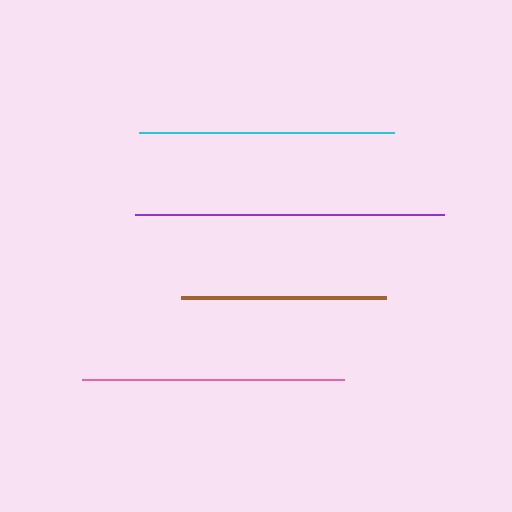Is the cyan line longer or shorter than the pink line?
The pink line is longer than the cyan line.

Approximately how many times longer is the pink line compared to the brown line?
The pink line is approximately 1.3 times the length of the brown line.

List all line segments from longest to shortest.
From longest to shortest: purple, pink, cyan, brown.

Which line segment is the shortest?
The brown line is the shortest at approximately 205 pixels.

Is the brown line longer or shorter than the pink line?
The pink line is longer than the brown line.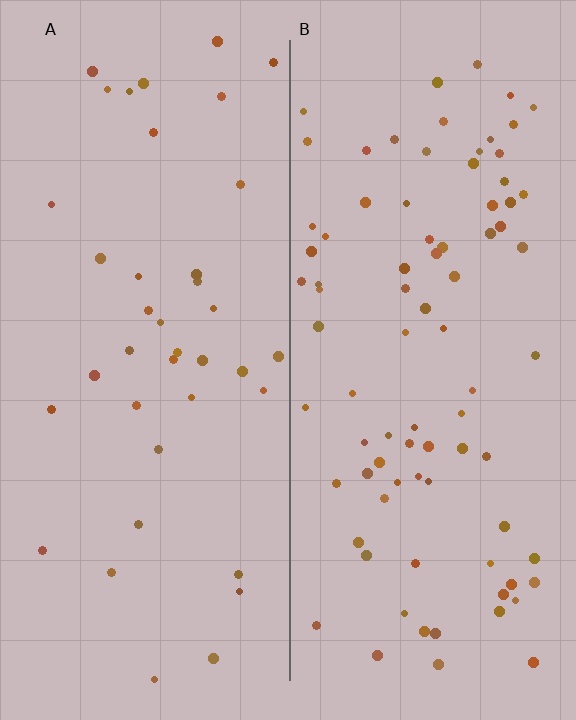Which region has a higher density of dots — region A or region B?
B (the right).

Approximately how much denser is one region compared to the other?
Approximately 2.2× — region B over region A.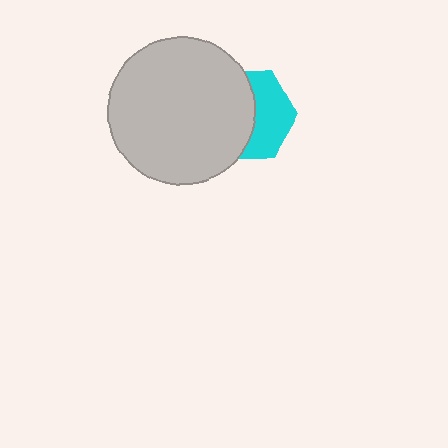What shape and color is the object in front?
The object in front is a light gray circle.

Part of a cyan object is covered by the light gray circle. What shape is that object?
It is a hexagon.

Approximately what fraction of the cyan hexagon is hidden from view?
Roughly 55% of the cyan hexagon is hidden behind the light gray circle.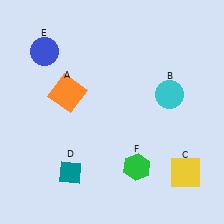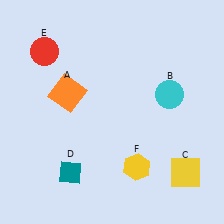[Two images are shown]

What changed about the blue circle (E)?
In Image 1, E is blue. In Image 2, it changed to red.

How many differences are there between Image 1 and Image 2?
There are 2 differences between the two images.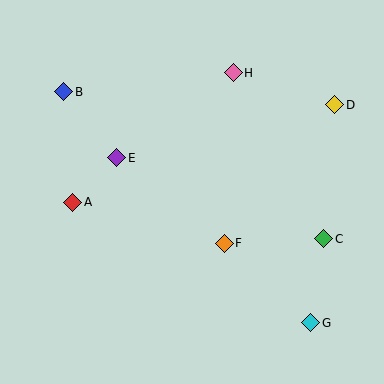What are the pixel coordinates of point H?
Point H is at (233, 73).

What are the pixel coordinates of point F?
Point F is at (224, 243).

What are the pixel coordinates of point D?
Point D is at (335, 105).